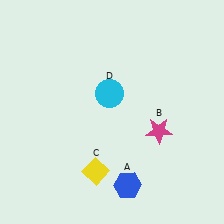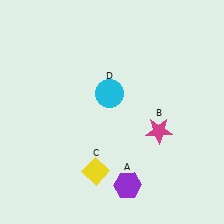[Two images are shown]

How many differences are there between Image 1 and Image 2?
There is 1 difference between the two images.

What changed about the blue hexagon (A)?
In Image 1, A is blue. In Image 2, it changed to purple.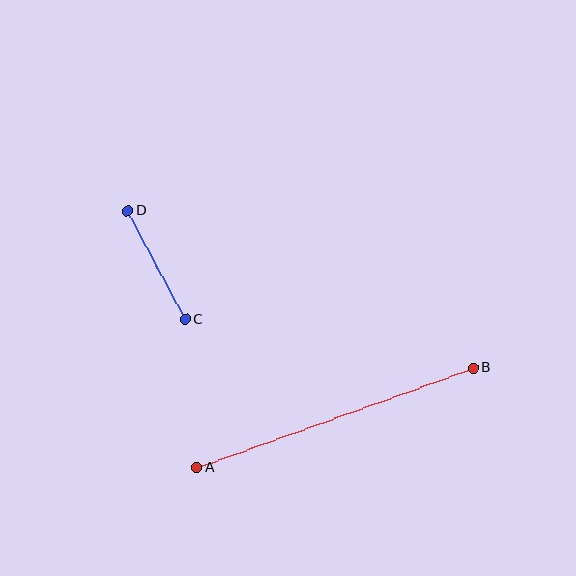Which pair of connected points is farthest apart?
Points A and B are farthest apart.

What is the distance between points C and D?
The distance is approximately 122 pixels.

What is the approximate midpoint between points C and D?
The midpoint is at approximately (157, 265) pixels.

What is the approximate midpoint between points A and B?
The midpoint is at approximately (335, 418) pixels.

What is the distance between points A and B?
The distance is approximately 294 pixels.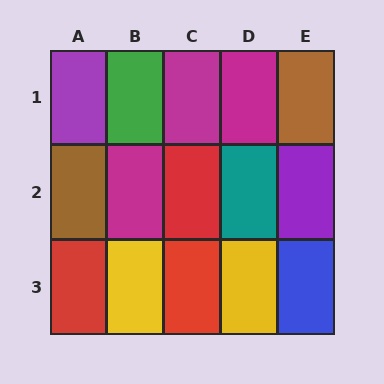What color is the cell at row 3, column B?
Yellow.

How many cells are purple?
2 cells are purple.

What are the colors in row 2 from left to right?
Brown, magenta, red, teal, purple.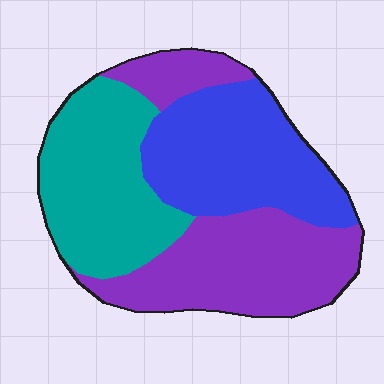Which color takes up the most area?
Purple, at roughly 40%.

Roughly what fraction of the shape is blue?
Blue takes up about one third (1/3) of the shape.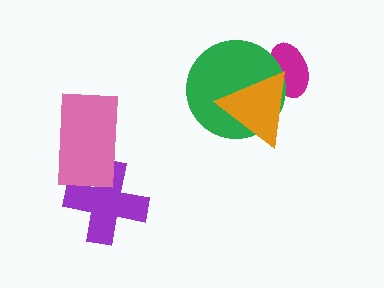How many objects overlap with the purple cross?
1 object overlaps with the purple cross.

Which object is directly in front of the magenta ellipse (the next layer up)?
The green circle is directly in front of the magenta ellipse.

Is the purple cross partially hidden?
Yes, it is partially covered by another shape.